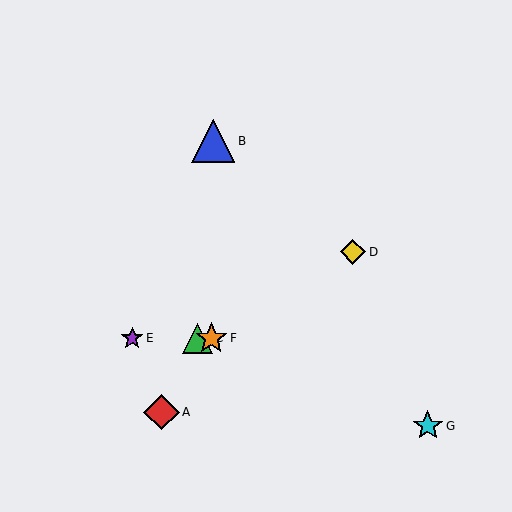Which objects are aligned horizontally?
Objects C, E, F are aligned horizontally.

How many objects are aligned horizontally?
3 objects (C, E, F) are aligned horizontally.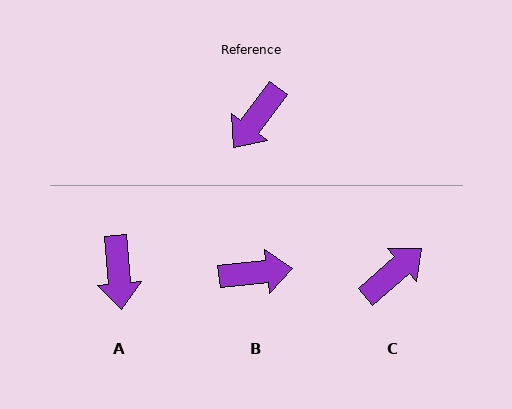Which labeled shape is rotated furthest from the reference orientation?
C, about 168 degrees away.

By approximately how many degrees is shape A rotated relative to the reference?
Approximately 41 degrees counter-clockwise.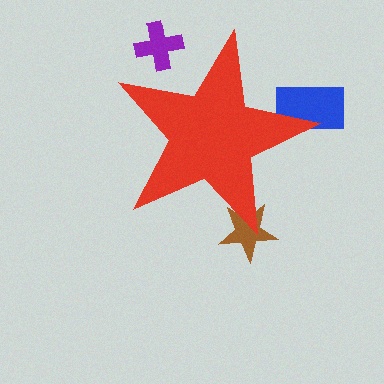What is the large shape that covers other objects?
A red star.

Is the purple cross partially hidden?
Yes, the purple cross is partially hidden behind the red star.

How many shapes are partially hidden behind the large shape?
3 shapes are partially hidden.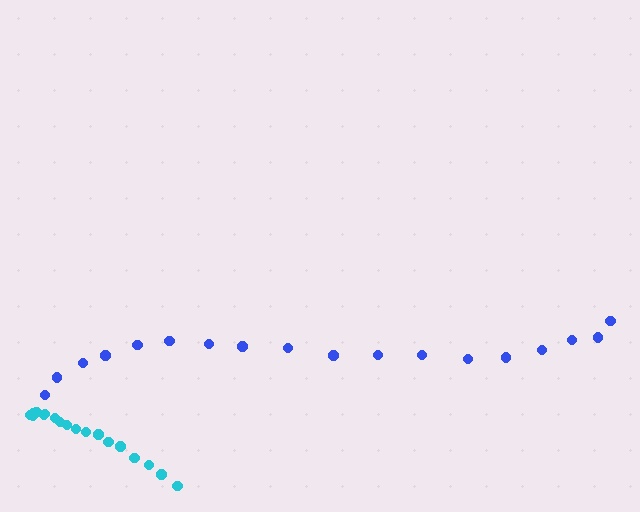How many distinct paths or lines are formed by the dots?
There are 2 distinct paths.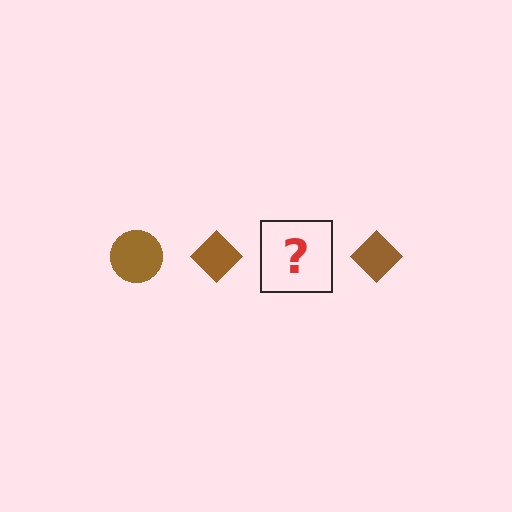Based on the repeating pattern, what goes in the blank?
The blank should be a brown circle.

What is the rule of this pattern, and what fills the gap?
The rule is that the pattern cycles through circle, diamond shapes in brown. The gap should be filled with a brown circle.